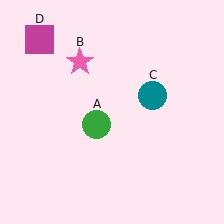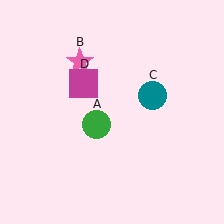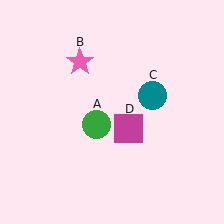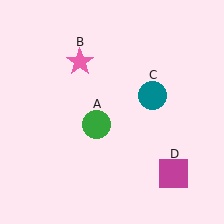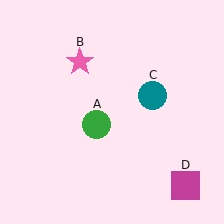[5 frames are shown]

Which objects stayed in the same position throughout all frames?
Green circle (object A) and pink star (object B) and teal circle (object C) remained stationary.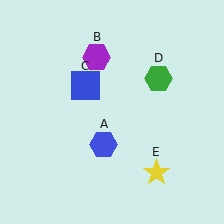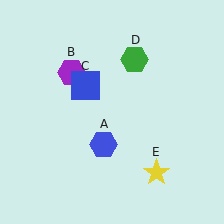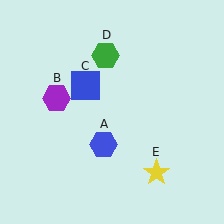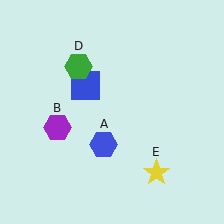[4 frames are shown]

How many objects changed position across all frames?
2 objects changed position: purple hexagon (object B), green hexagon (object D).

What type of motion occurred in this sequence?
The purple hexagon (object B), green hexagon (object D) rotated counterclockwise around the center of the scene.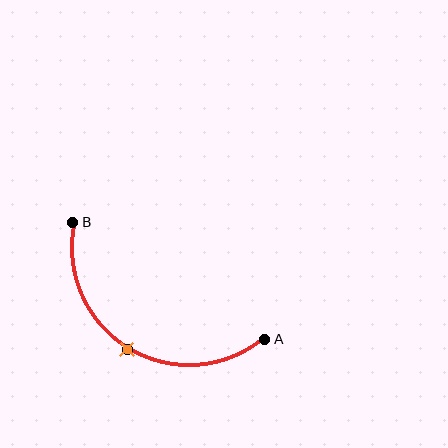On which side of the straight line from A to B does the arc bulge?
The arc bulges below the straight line connecting A and B.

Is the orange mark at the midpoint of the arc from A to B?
Yes. The orange mark lies on the arc at equal arc-length from both A and B — it is the arc midpoint.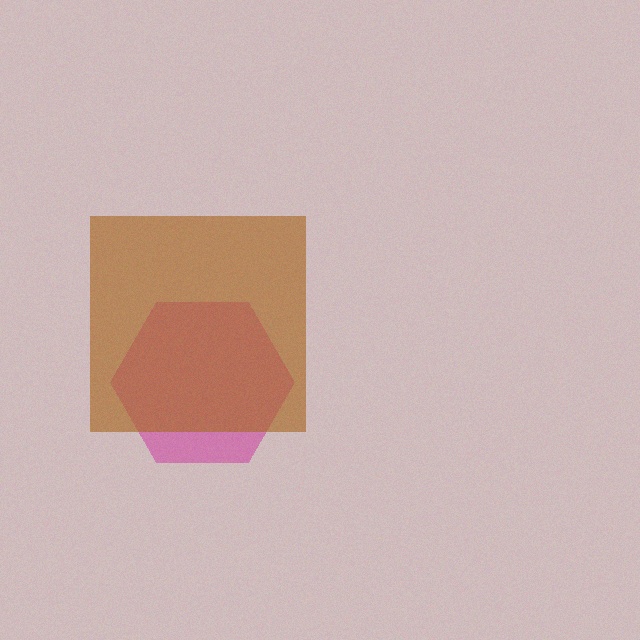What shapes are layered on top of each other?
The layered shapes are: a magenta hexagon, a brown square.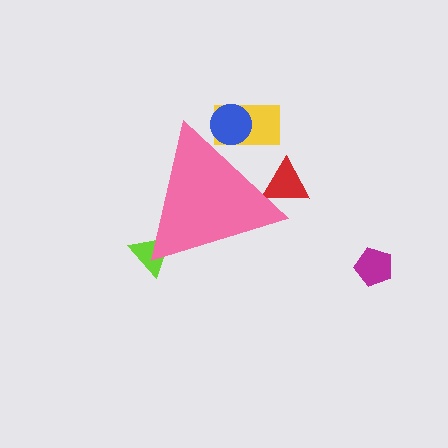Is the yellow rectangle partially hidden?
Yes, the yellow rectangle is partially hidden behind the pink triangle.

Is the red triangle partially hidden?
Yes, the red triangle is partially hidden behind the pink triangle.